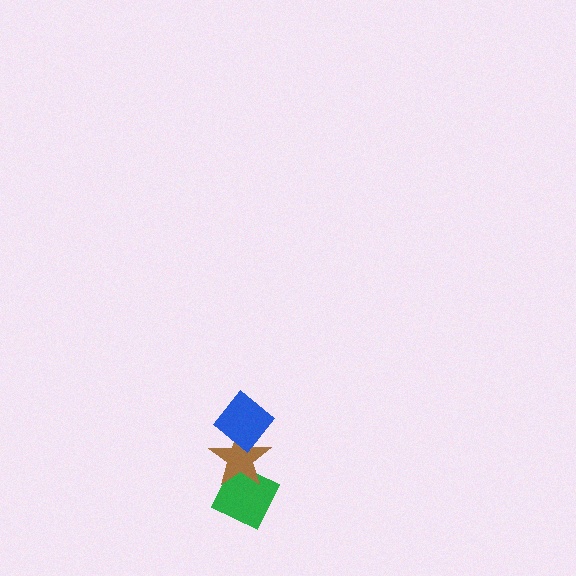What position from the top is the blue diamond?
The blue diamond is 1st from the top.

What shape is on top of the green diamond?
The brown star is on top of the green diamond.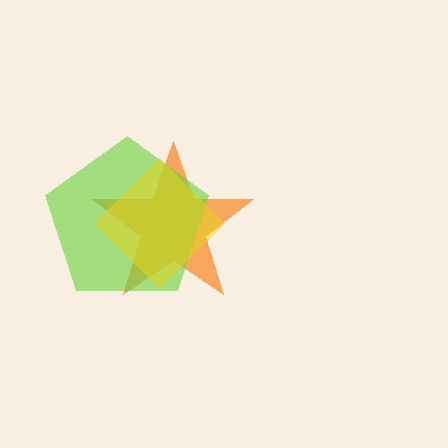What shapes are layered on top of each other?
The layered shapes are: an orange star, a lime pentagon, a yellow diamond.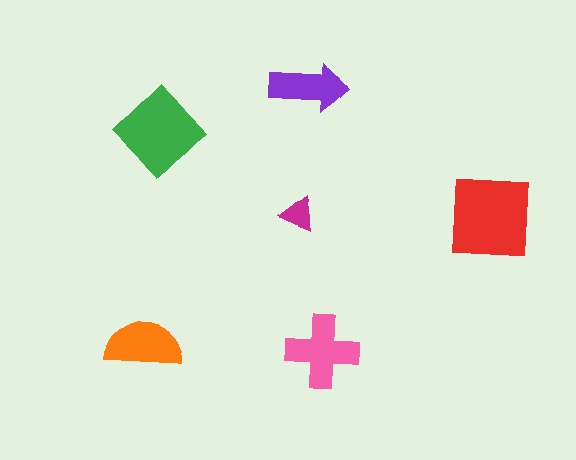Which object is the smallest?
The magenta triangle.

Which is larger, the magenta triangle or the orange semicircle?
The orange semicircle.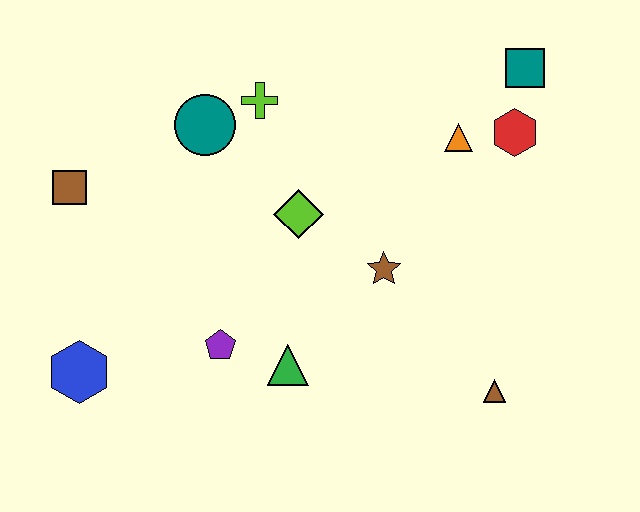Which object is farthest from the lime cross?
The brown triangle is farthest from the lime cross.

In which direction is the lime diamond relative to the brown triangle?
The lime diamond is to the left of the brown triangle.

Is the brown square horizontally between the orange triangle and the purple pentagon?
No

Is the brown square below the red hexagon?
Yes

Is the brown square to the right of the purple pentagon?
No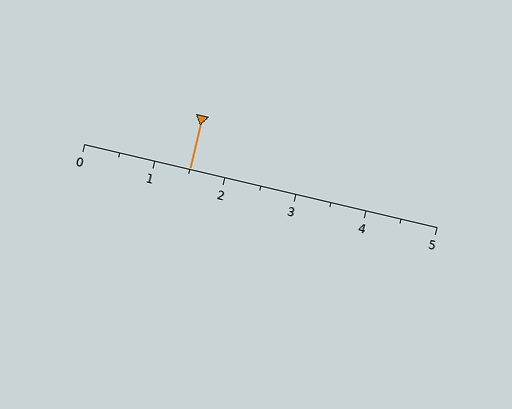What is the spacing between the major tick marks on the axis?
The major ticks are spaced 1 apart.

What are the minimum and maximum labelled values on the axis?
The axis runs from 0 to 5.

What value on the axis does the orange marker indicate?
The marker indicates approximately 1.5.